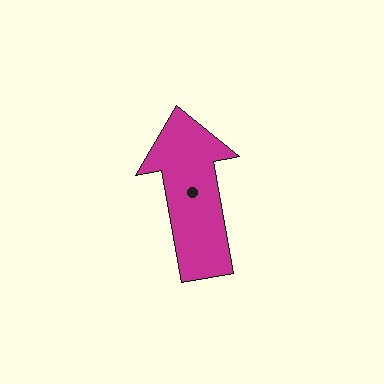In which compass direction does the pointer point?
North.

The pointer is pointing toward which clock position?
Roughly 12 o'clock.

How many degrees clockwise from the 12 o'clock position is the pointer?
Approximately 350 degrees.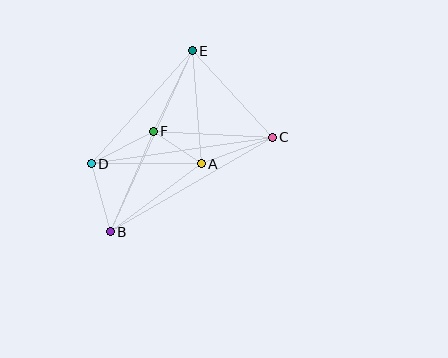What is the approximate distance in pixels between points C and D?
The distance between C and D is approximately 183 pixels.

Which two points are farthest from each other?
Points B and E are farthest from each other.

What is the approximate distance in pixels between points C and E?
The distance between C and E is approximately 118 pixels.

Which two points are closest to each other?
Points A and F are closest to each other.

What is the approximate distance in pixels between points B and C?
The distance between B and C is approximately 188 pixels.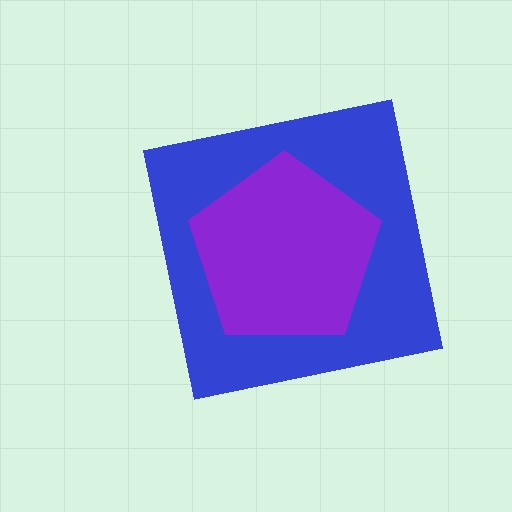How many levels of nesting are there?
2.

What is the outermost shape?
The blue square.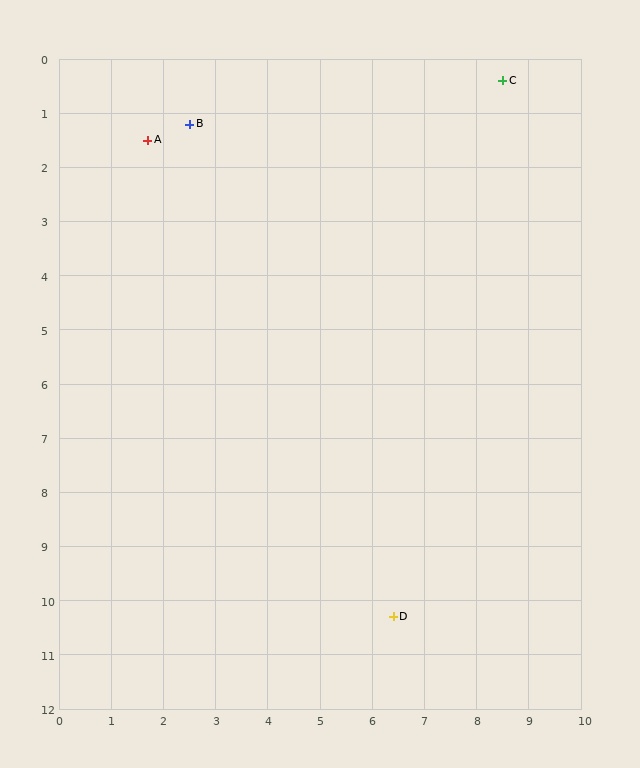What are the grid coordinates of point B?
Point B is at approximately (2.5, 1.2).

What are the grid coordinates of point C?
Point C is at approximately (8.5, 0.4).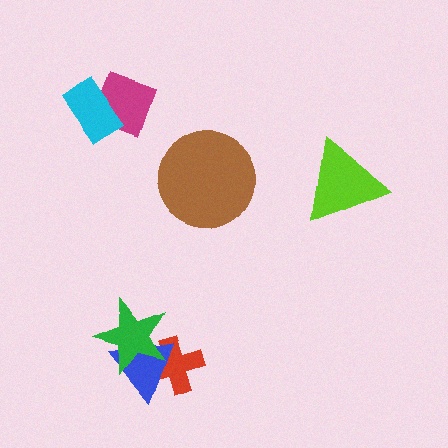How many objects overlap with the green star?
2 objects overlap with the green star.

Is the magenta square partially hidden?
Yes, it is partially covered by another shape.